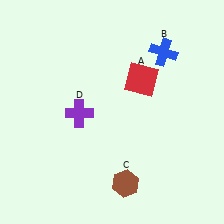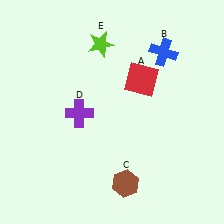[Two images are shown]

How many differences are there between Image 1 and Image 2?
There is 1 difference between the two images.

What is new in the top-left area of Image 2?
A lime star (E) was added in the top-left area of Image 2.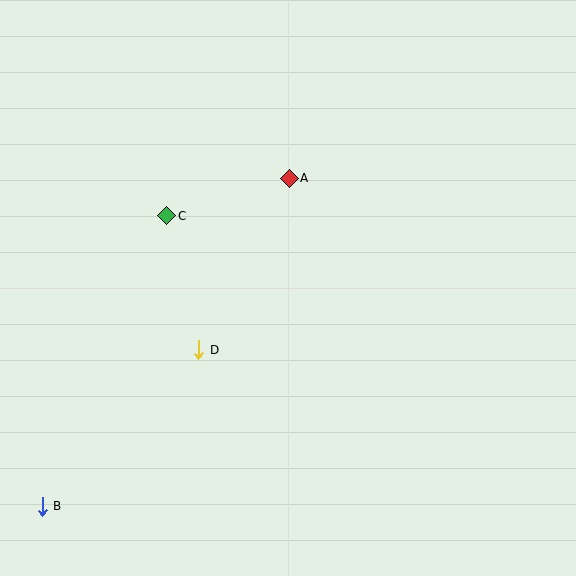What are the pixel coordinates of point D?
Point D is at (199, 350).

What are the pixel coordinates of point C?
Point C is at (167, 216).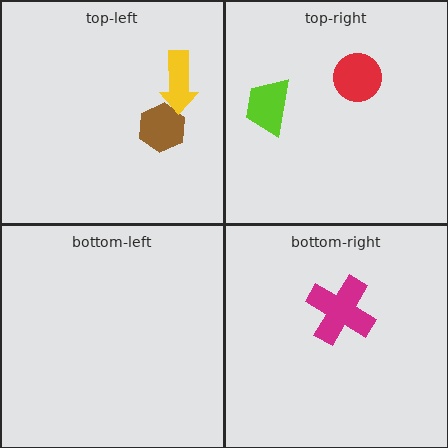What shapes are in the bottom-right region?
The magenta cross.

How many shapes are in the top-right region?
2.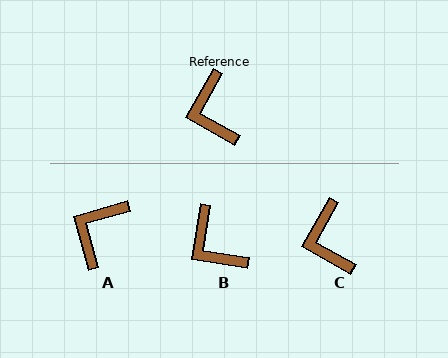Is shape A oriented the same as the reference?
No, it is off by about 45 degrees.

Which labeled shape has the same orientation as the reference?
C.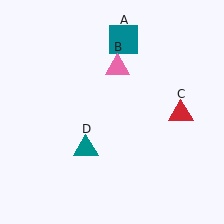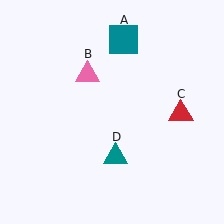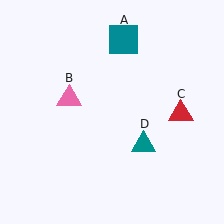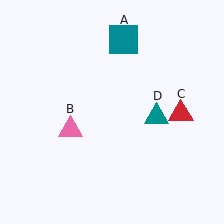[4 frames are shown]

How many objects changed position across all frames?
2 objects changed position: pink triangle (object B), teal triangle (object D).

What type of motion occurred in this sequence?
The pink triangle (object B), teal triangle (object D) rotated counterclockwise around the center of the scene.